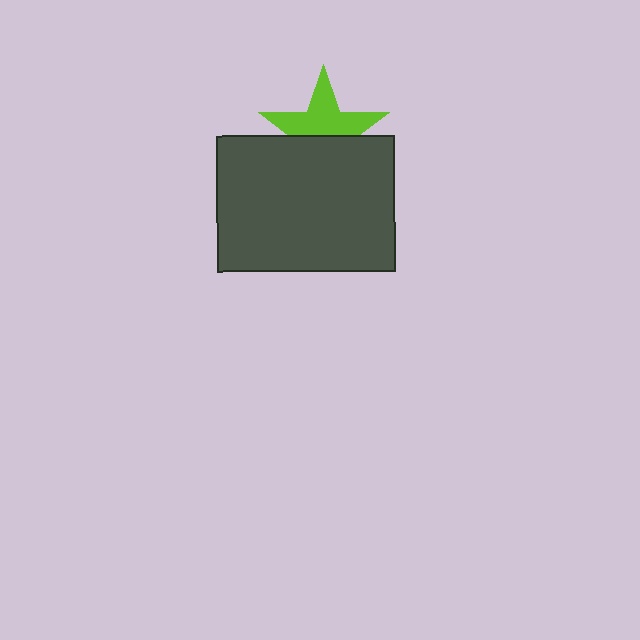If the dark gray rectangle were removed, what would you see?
You would see the complete lime star.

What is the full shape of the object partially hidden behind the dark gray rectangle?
The partially hidden object is a lime star.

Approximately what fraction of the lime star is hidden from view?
Roughly 43% of the lime star is hidden behind the dark gray rectangle.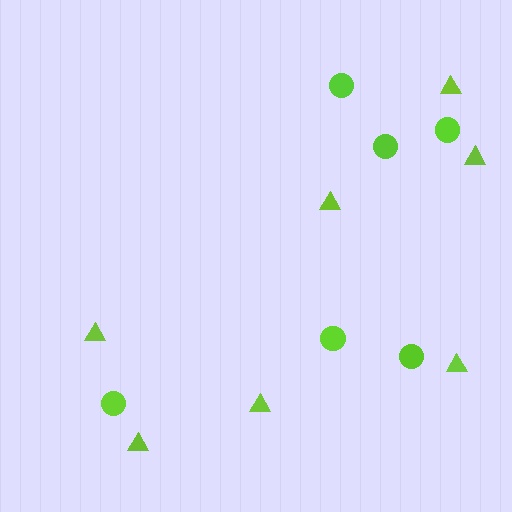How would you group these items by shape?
There are 2 groups: one group of triangles (7) and one group of circles (6).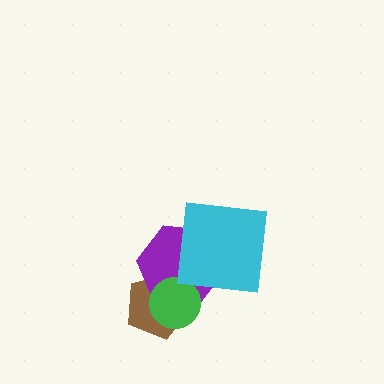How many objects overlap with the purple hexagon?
3 objects overlap with the purple hexagon.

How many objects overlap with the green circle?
2 objects overlap with the green circle.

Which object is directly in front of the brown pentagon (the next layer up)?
The purple hexagon is directly in front of the brown pentagon.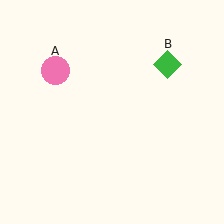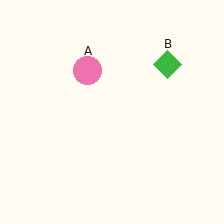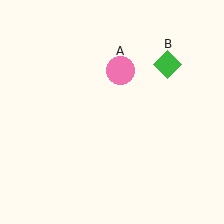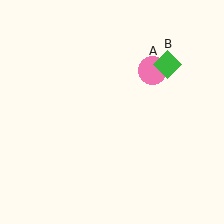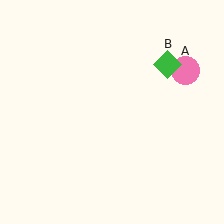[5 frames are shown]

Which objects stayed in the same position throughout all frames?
Green diamond (object B) remained stationary.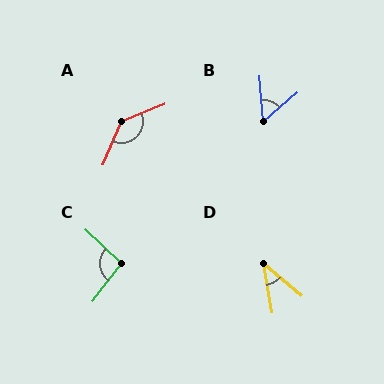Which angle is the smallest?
D, at approximately 41 degrees.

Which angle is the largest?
A, at approximately 134 degrees.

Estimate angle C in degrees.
Approximately 97 degrees.